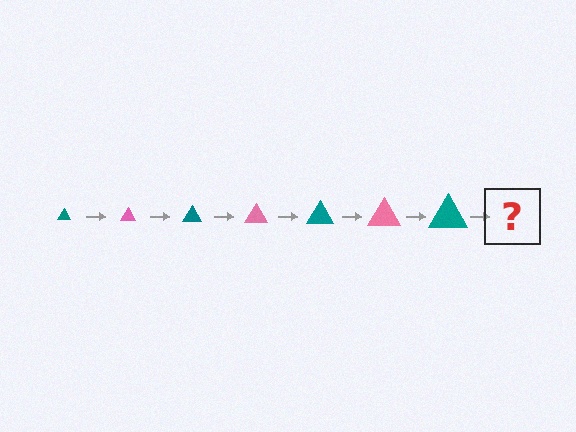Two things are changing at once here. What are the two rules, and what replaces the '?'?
The two rules are that the triangle grows larger each step and the color cycles through teal and pink. The '?' should be a pink triangle, larger than the previous one.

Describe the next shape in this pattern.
It should be a pink triangle, larger than the previous one.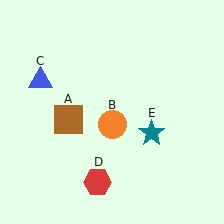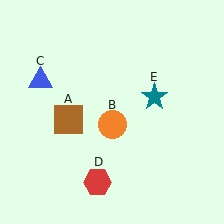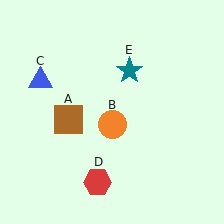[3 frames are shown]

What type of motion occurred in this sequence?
The teal star (object E) rotated counterclockwise around the center of the scene.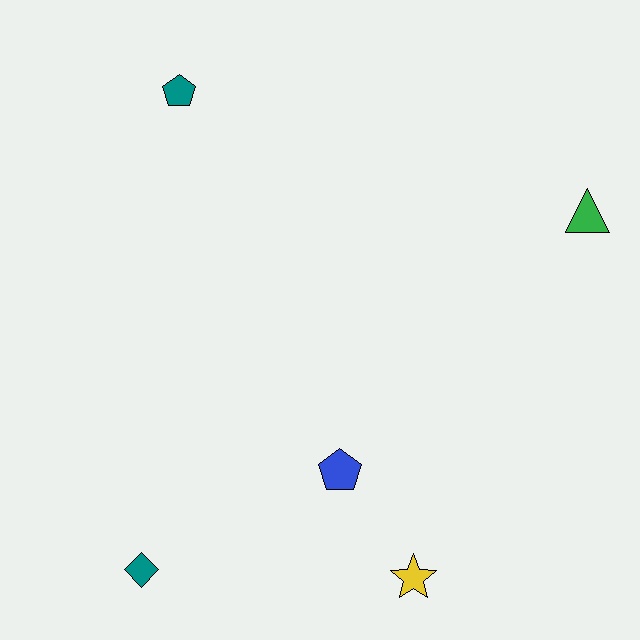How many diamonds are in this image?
There is 1 diamond.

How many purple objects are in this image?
There are no purple objects.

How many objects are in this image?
There are 5 objects.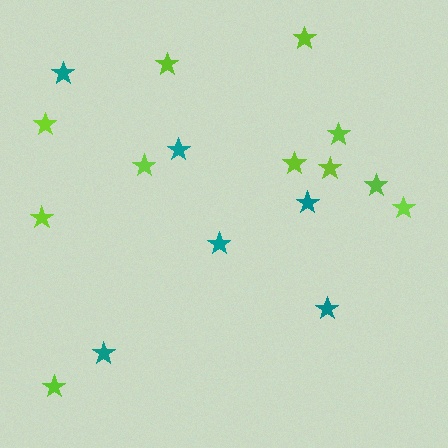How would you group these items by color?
There are 2 groups: one group of lime stars (11) and one group of teal stars (6).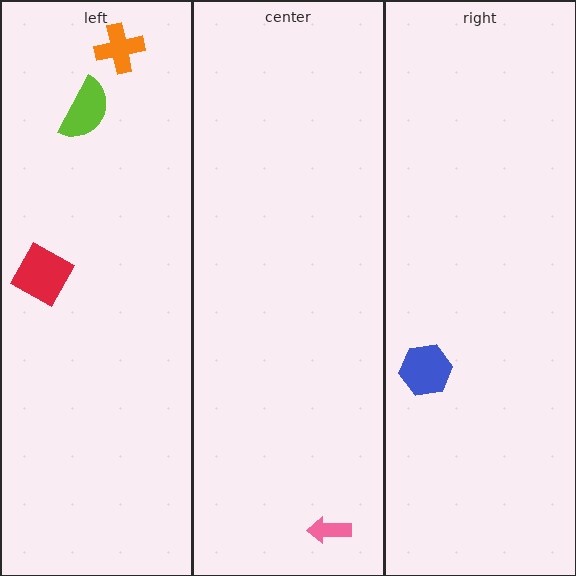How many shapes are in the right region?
1.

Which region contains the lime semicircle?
The left region.